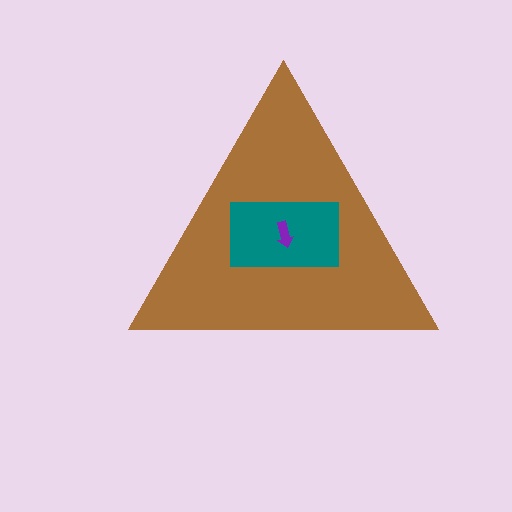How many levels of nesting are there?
3.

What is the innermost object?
The purple arrow.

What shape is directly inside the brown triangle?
The teal rectangle.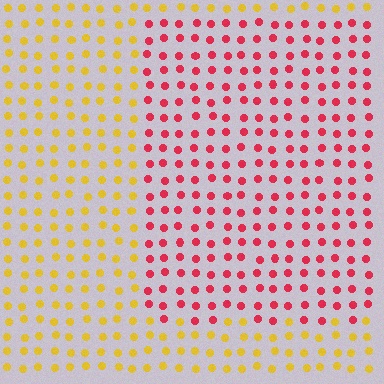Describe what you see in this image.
The image is filled with small yellow elements in a uniform arrangement. A rectangle-shaped region is visible where the elements are tinted to a slightly different hue, forming a subtle color boundary.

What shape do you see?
I see a rectangle.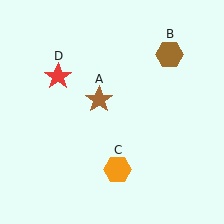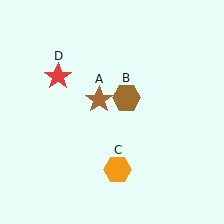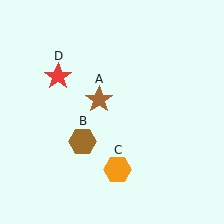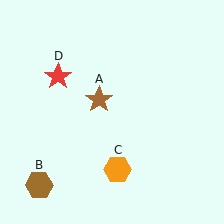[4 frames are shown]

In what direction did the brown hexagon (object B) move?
The brown hexagon (object B) moved down and to the left.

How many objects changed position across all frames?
1 object changed position: brown hexagon (object B).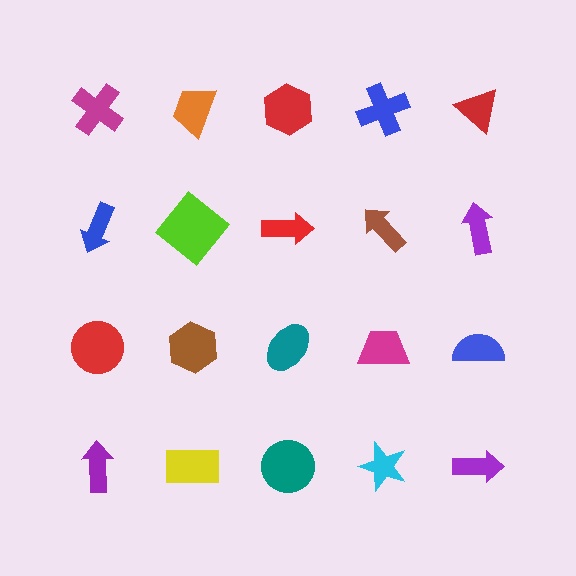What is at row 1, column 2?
An orange trapezoid.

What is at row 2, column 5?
A purple arrow.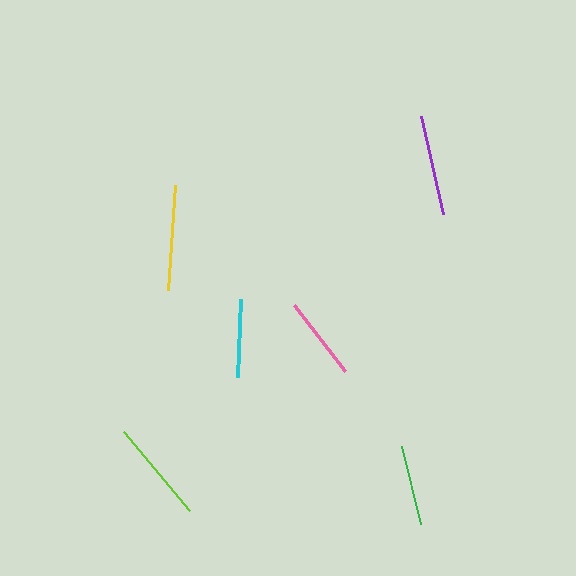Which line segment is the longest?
The yellow line is the longest at approximately 106 pixels.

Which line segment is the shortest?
The cyan line is the shortest at approximately 78 pixels.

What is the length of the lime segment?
The lime segment is approximately 104 pixels long.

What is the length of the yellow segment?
The yellow segment is approximately 106 pixels long.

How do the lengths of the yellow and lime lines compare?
The yellow and lime lines are approximately the same length.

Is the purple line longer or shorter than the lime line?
The lime line is longer than the purple line.